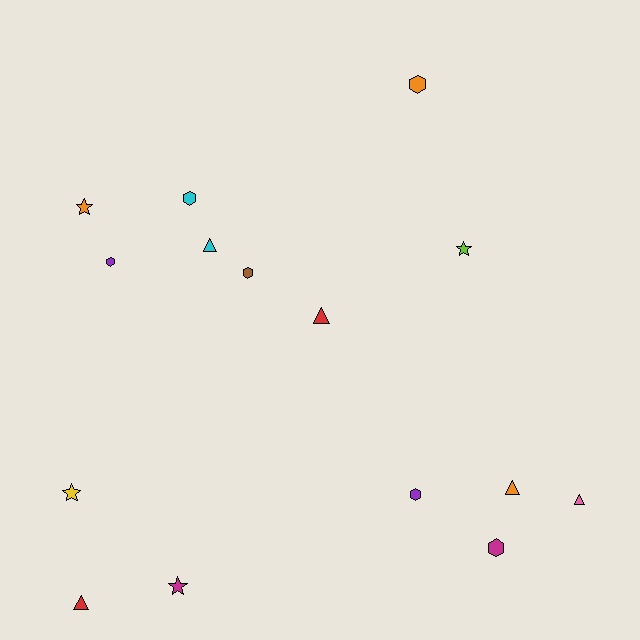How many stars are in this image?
There are 4 stars.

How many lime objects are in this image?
There is 1 lime object.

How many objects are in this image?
There are 15 objects.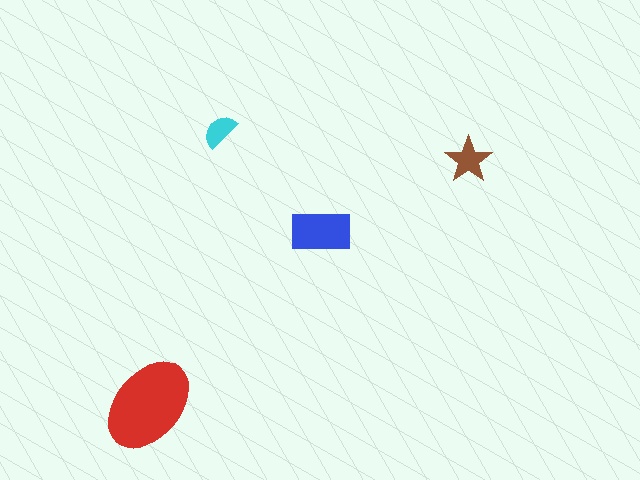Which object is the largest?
The red ellipse.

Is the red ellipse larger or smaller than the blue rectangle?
Larger.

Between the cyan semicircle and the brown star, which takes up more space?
The brown star.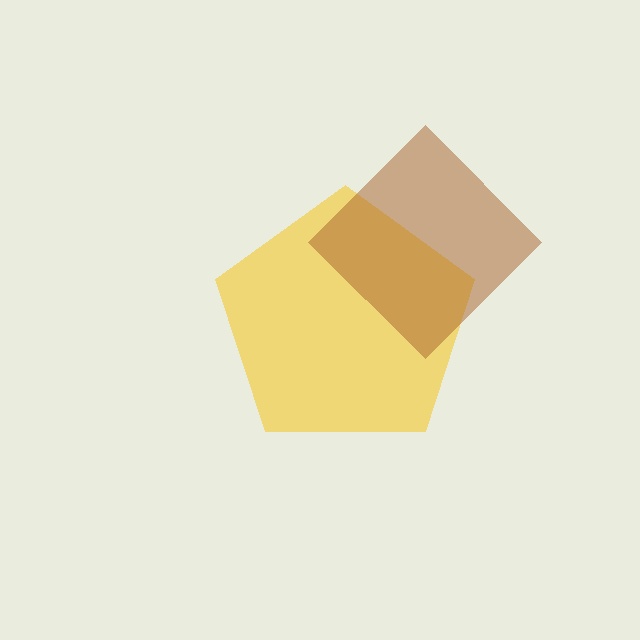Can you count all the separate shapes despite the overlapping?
Yes, there are 2 separate shapes.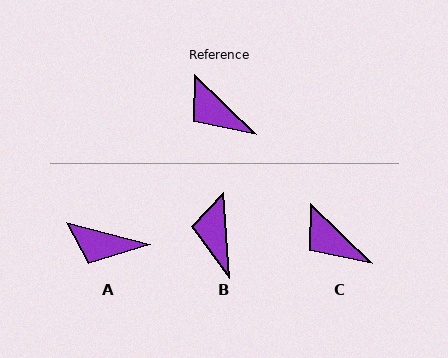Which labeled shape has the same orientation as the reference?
C.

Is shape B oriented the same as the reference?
No, it is off by about 42 degrees.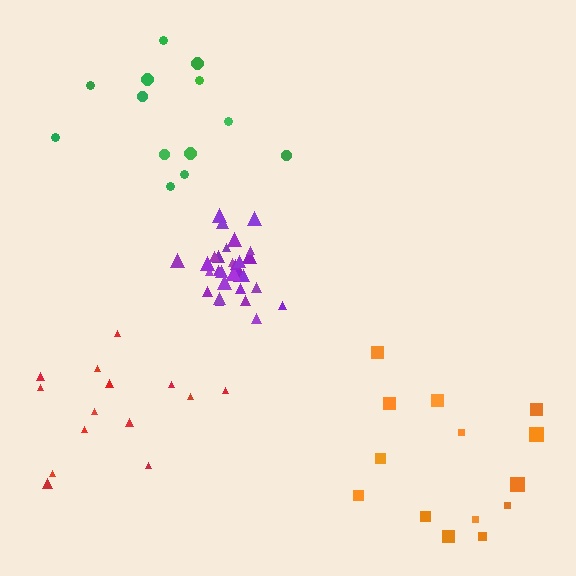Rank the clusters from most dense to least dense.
purple, red, green, orange.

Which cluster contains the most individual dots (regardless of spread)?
Purple (31).